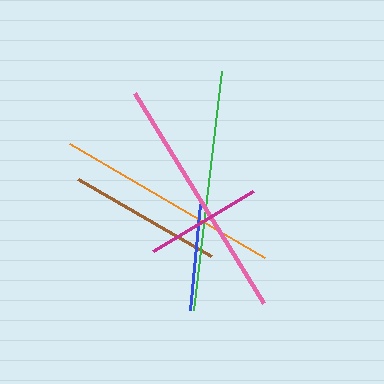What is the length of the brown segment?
The brown segment is approximately 153 pixels long.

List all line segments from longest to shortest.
From longest to shortest: pink, green, orange, brown, magenta, blue.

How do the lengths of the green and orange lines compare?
The green and orange lines are approximately the same length.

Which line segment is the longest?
The pink line is the longest at approximately 246 pixels.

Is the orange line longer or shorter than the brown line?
The orange line is longer than the brown line.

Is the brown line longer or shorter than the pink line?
The pink line is longer than the brown line.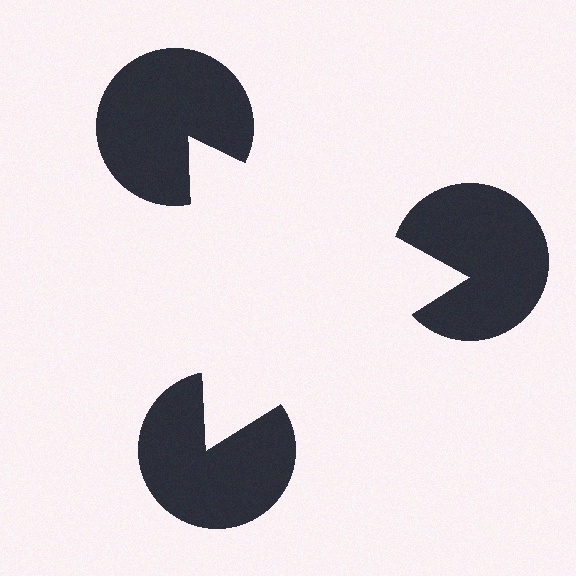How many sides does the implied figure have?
3 sides.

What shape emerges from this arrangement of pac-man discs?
An illusory triangle — its edges are inferred from the aligned wedge cuts in the pac-man discs, not physically drawn.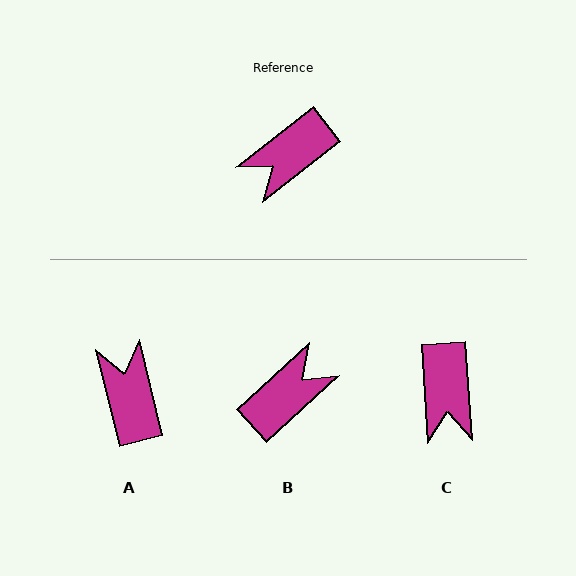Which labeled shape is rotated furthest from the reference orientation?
B, about 176 degrees away.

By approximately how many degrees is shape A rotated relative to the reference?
Approximately 114 degrees clockwise.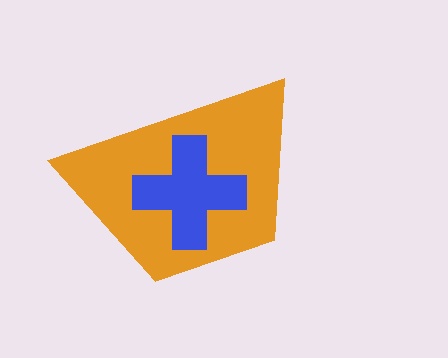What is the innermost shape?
The blue cross.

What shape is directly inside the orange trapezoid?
The blue cross.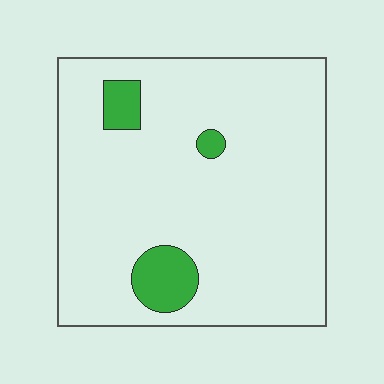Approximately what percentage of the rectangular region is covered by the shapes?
Approximately 10%.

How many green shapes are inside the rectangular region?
3.